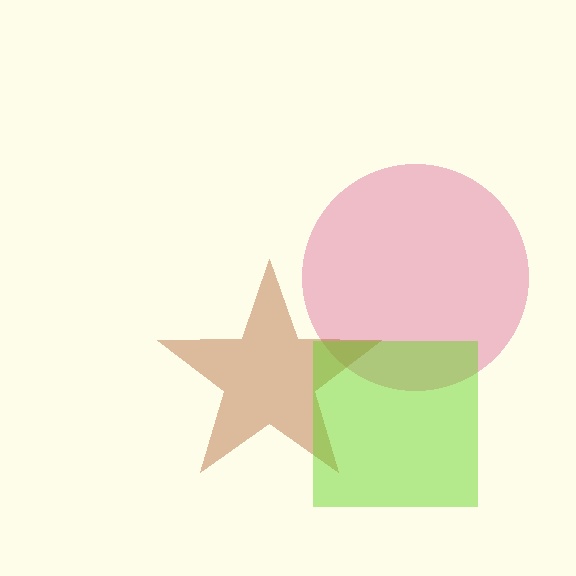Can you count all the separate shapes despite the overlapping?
Yes, there are 3 separate shapes.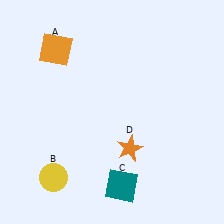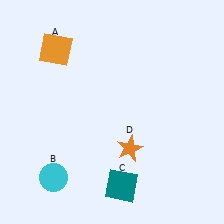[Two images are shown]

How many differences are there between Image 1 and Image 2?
There is 1 difference between the two images.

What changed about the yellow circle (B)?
In Image 1, B is yellow. In Image 2, it changed to cyan.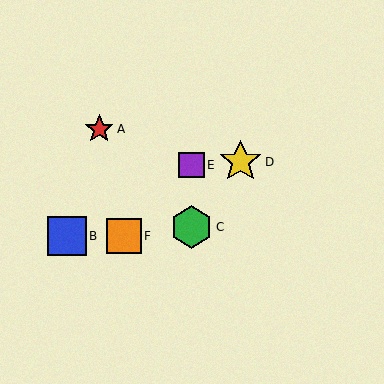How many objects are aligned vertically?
2 objects (C, E) are aligned vertically.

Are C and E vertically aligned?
Yes, both are at x≈192.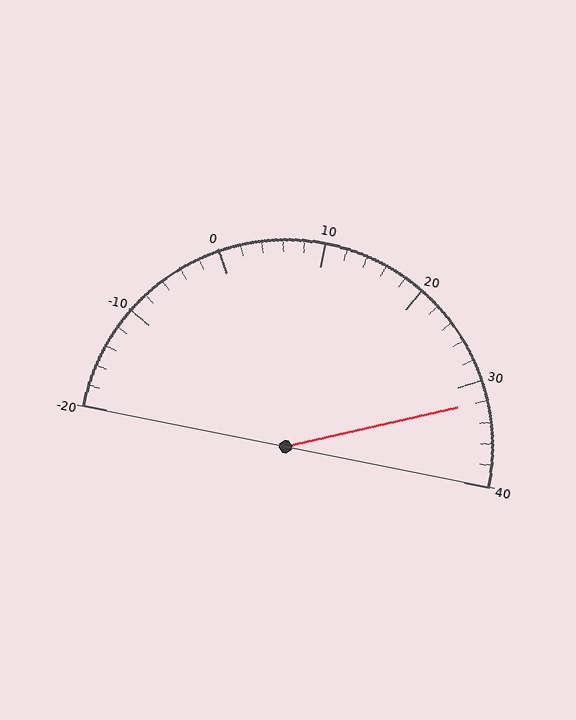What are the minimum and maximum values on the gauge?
The gauge ranges from -20 to 40.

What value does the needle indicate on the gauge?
The needle indicates approximately 32.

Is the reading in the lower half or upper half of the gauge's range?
The reading is in the upper half of the range (-20 to 40).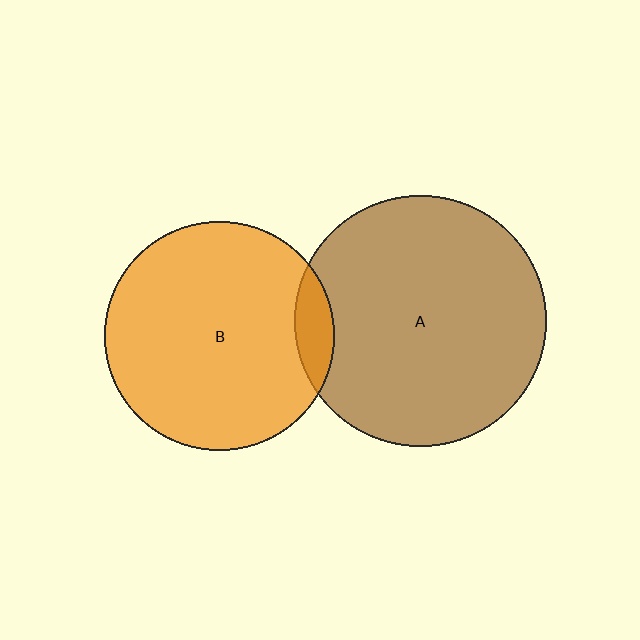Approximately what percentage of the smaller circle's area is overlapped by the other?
Approximately 10%.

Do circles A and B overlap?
Yes.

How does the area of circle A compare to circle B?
Approximately 1.2 times.